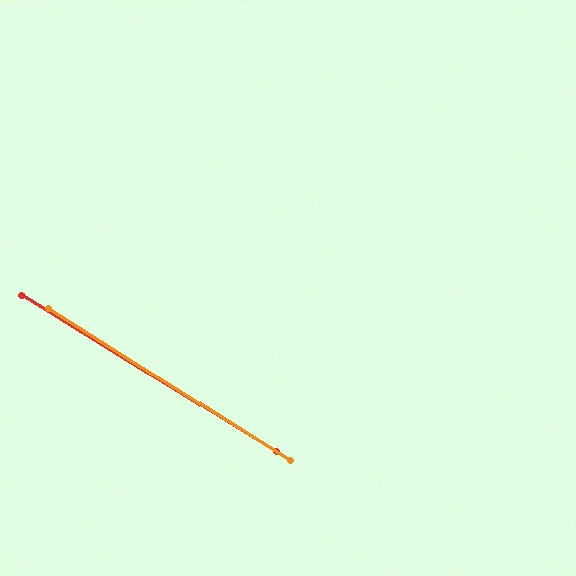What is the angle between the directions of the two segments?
Approximately 0 degrees.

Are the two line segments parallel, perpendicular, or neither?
Parallel — their directions differ by only 0.3°.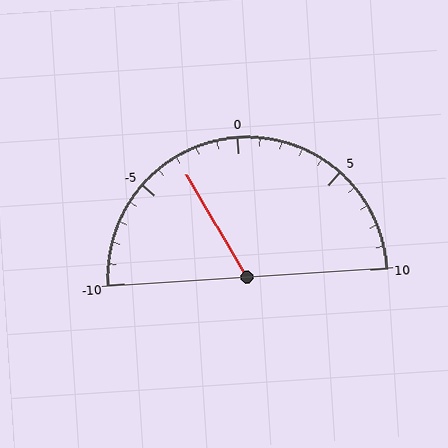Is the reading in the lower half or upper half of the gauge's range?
The reading is in the lower half of the range (-10 to 10).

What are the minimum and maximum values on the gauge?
The gauge ranges from -10 to 10.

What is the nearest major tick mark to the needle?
The nearest major tick mark is -5.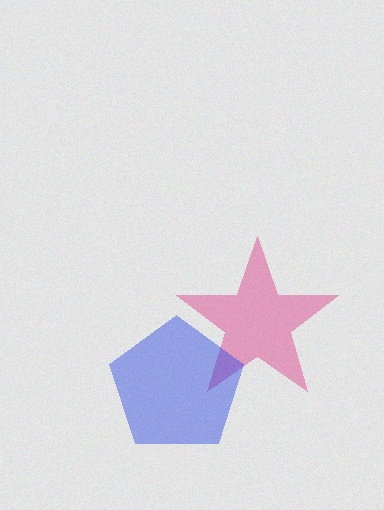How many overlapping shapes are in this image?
There are 2 overlapping shapes in the image.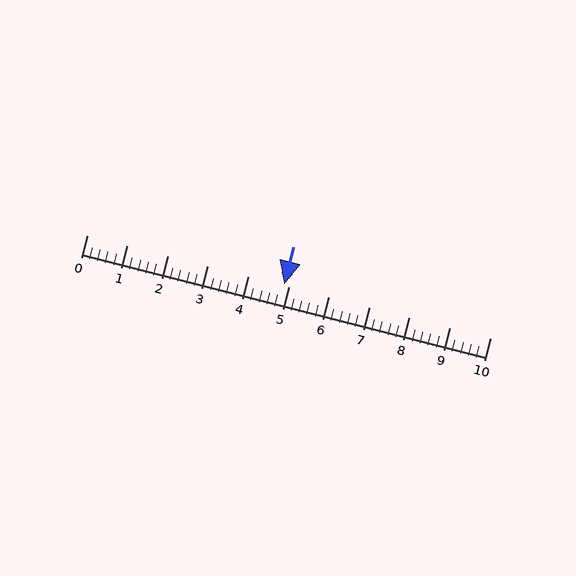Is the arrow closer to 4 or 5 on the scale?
The arrow is closer to 5.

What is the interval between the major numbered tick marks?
The major tick marks are spaced 1 units apart.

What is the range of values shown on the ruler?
The ruler shows values from 0 to 10.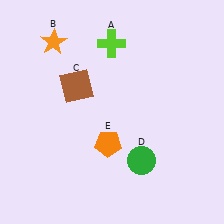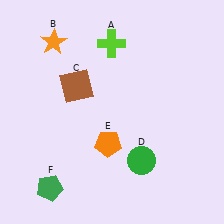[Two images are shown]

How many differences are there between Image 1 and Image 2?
There is 1 difference between the two images.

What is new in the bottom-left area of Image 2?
A green pentagon (F) was added in the bottom-left area of Image 2.